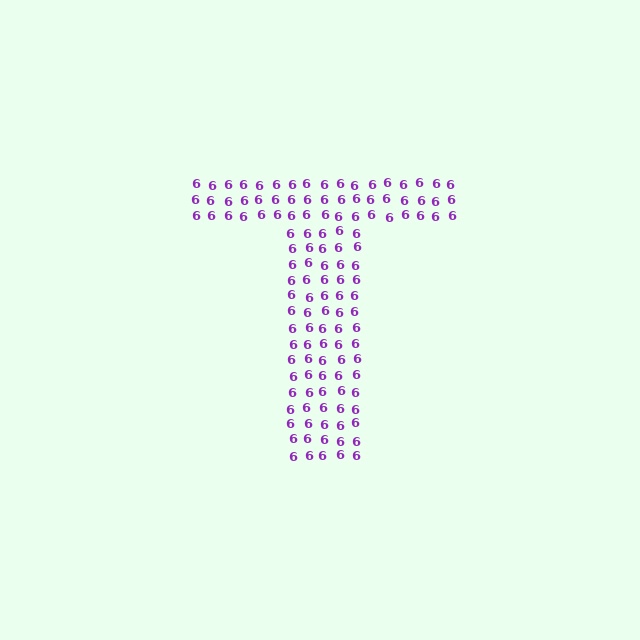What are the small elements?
The small elements are digit 6's.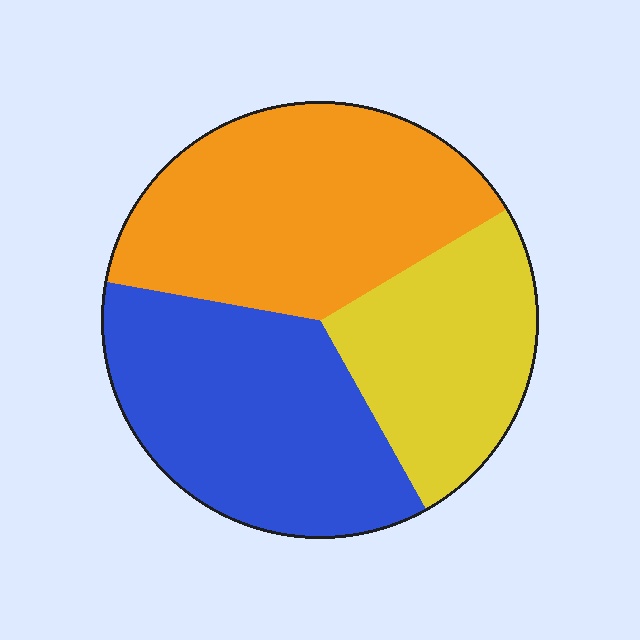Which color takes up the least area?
Yellow, at roughly 25%.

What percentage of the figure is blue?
Blue takes up about three eighths (3/8) of the figure.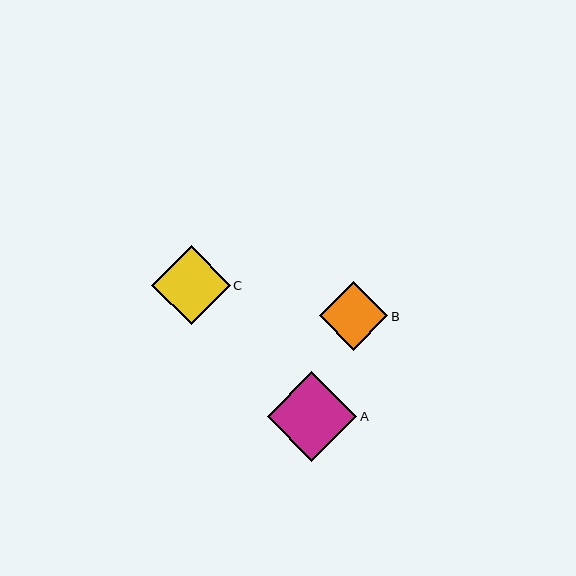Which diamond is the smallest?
Diamond B is the smallest with a size of approximately 68 pixels.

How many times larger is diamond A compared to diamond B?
Diamond A is approximately 1.3 times the size of diamond B.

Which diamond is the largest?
Diamond A is the largest with a size of approximately 90 pixels.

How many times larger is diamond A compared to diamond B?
Diamond A is approximately 1.3 times the size of diamond B.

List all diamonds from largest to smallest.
From largest to smallest: A, C, B.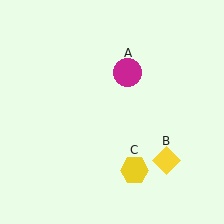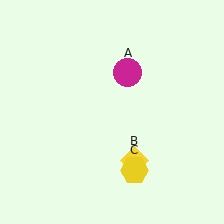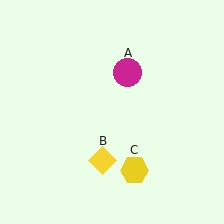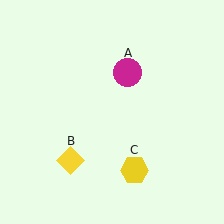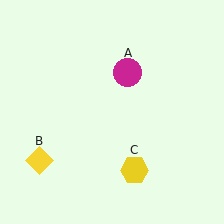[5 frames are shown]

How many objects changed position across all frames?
1 object changed position: yellow diamond (object B).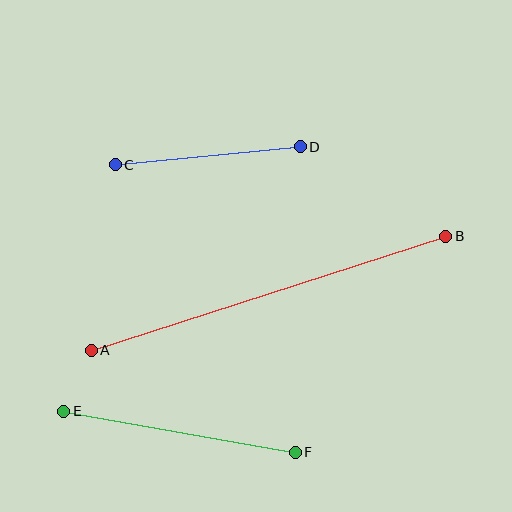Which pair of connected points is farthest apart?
Points A and B are farthest apart.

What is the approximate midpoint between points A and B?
The midpoint is at approximately (269, 293) pixels.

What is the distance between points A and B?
The distance is approximately 372 pixels.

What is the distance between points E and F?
The distance is approximately 235 pixels.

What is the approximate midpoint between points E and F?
The midpoint is at approximately (179, 432) pixels.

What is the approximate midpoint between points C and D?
The midpoint is at approximately (208, 156) pixels.